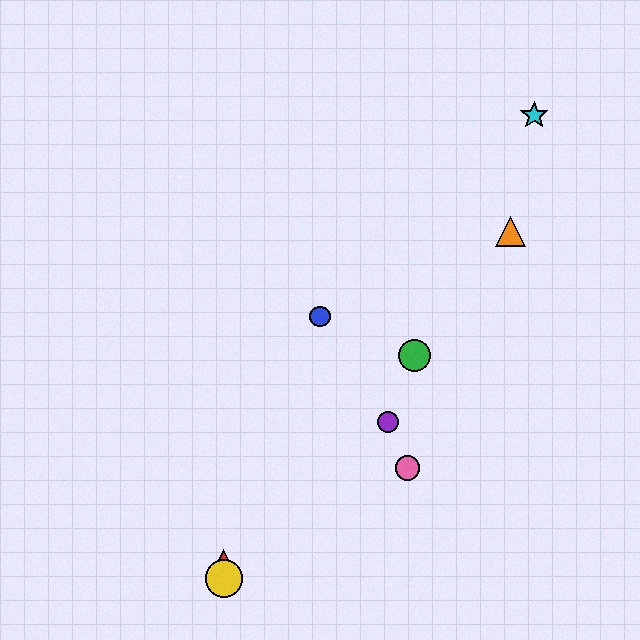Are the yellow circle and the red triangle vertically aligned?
Yes, both are at x≈224.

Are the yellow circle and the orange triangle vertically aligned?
No, the yellow circle is at x≈224 and the orange triangle is at x≈510.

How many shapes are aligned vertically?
2 shapes (the red triangle, the yellow circle) are aligned vertically.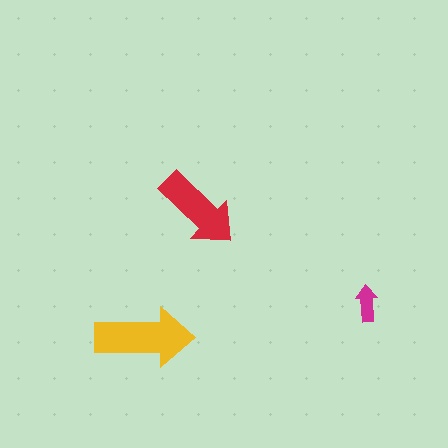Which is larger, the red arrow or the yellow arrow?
The yellow one.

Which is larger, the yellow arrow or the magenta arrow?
The yellow one.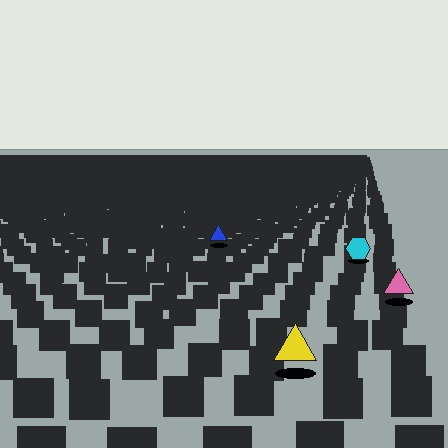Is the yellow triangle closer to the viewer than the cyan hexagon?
Yes. The yellow triangle is closer — you can tell from the texture gradient: the ground texture is coarser near it.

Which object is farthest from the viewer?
The blue triangle is farthest from the viewer. It appears smaller and the ground texture around it is denser.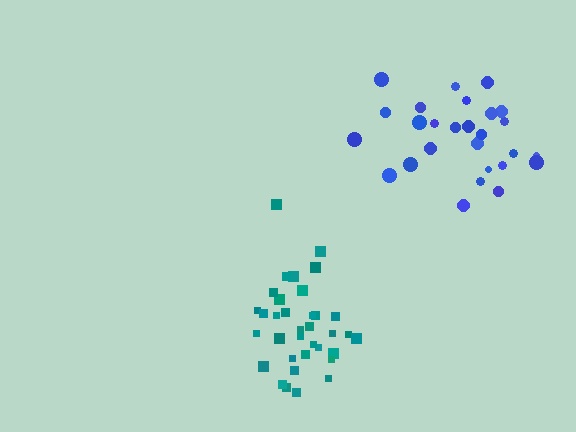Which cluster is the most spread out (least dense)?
Blue.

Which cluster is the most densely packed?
Teal.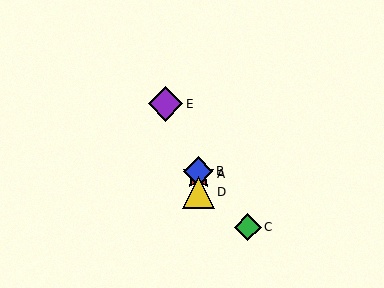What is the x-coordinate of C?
Object C is at x≈248.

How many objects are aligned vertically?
3 objects (A, B, D) are aligned vertically.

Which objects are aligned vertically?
Objects A, B, D are aligned vertically.